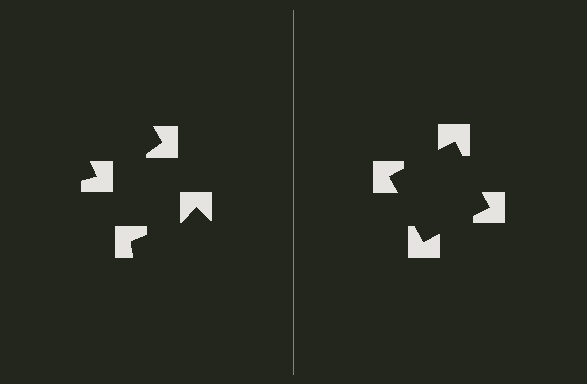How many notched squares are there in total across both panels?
8 — 4 on each side.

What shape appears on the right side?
An illusory square.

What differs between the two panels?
The notched squares are positioned identically on both sides; only the wedge orientations differ. On the right they align to a square; on the left they are misaligned.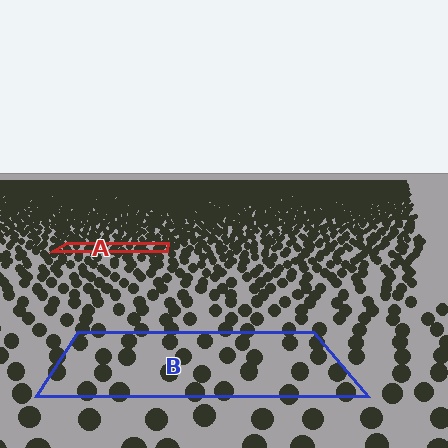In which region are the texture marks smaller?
The texture marks are smaller in region A, because it is farther away.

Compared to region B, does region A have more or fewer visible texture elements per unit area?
Region A has more texture elements per unit area — they are packed more densely because it is farther away.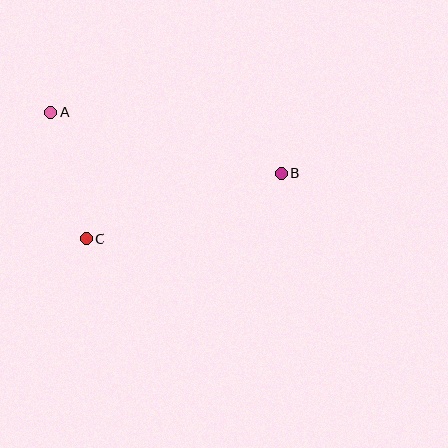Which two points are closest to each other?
Points A and C are closest to each other.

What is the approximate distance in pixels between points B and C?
The distance between B and C is approximately 206 pixels.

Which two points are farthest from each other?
Points A and B are farthest from each other.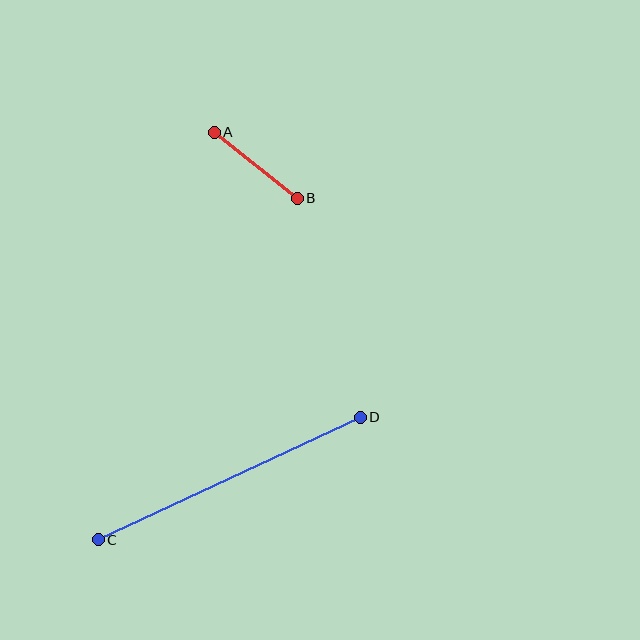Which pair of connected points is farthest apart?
Points C and D are farthest apart.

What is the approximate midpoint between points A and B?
The midpoint is at approximately (256, 165) pixels.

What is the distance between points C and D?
The distance is approximately 290 pixels.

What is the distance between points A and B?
The distance is approximately 106 pixels.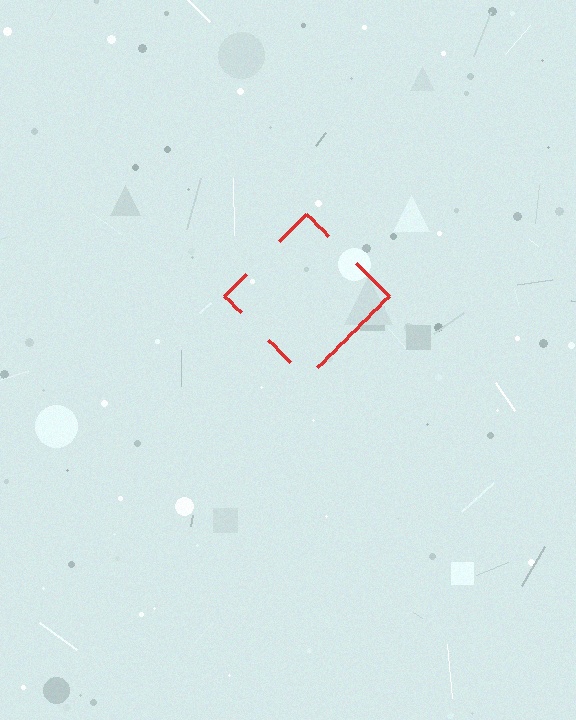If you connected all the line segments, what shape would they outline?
They would outline a diamond.